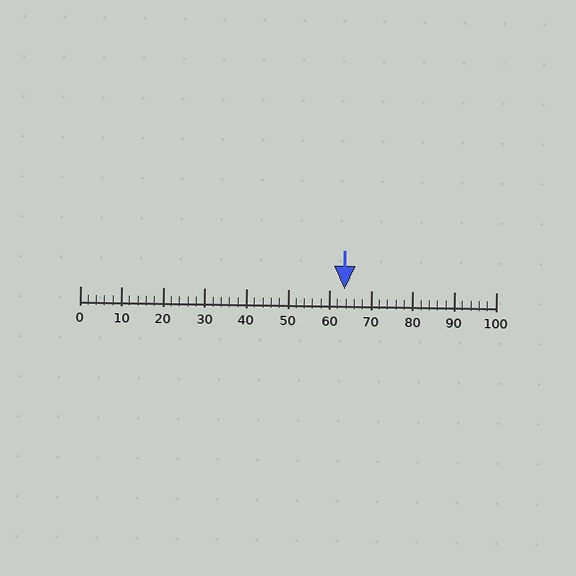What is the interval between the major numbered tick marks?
The major tick marks are spaced 10 units apart.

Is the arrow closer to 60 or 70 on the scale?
The arrow is closer to 60.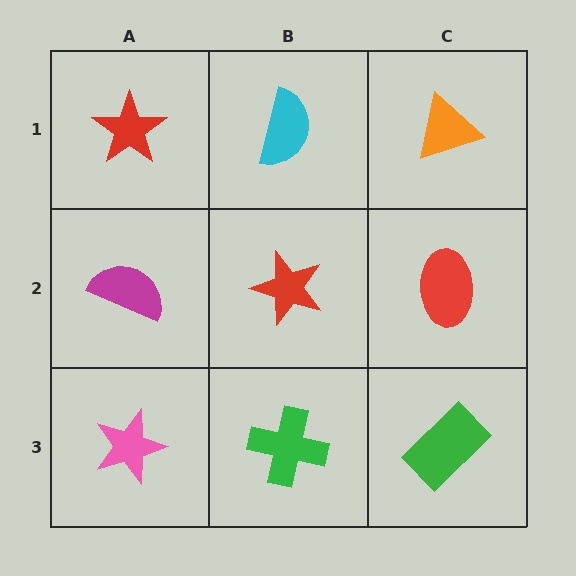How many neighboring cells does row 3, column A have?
2.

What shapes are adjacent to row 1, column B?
A red star (row 2, column B), a red star (row 1, column A), an orange triangle (row 1, column C).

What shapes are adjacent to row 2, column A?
A red star (row 1, column A), a pink star (row 3, column A), a red star (row 2, column B).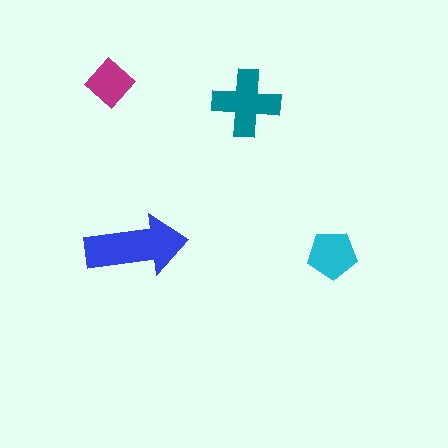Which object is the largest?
The blue arrow.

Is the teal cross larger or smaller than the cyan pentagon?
Larger.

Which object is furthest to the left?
The magenta diamond is leftmost.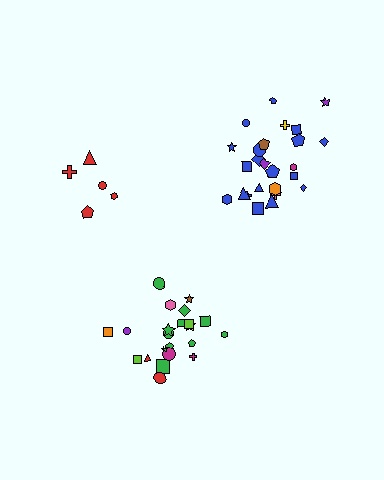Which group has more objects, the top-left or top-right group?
The top-right group.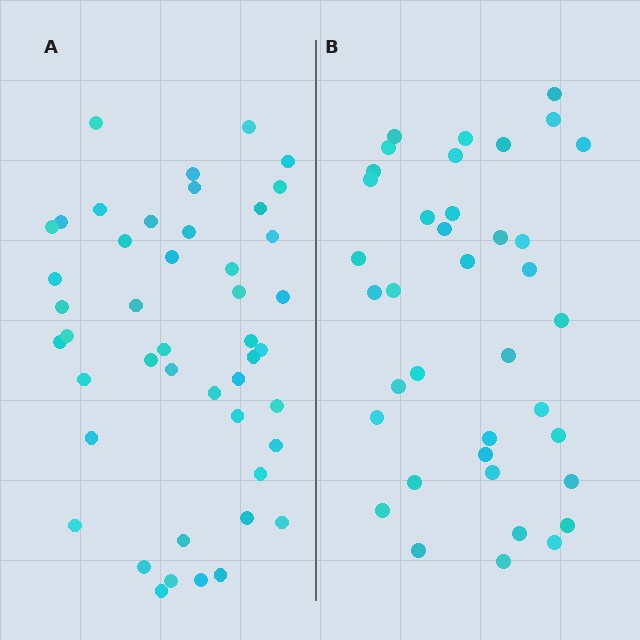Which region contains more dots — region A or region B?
Region A (the left region) has more dots.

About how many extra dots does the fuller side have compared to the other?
Region A has roughly 8 or so more dots than region B.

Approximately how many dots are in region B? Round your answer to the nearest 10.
About 40 dots. (The exact count is 38, which rounds to 40.)